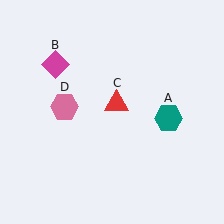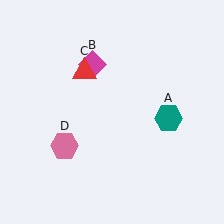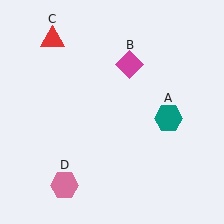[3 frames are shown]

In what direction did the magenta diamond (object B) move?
The magenta diamond (object B) moved right.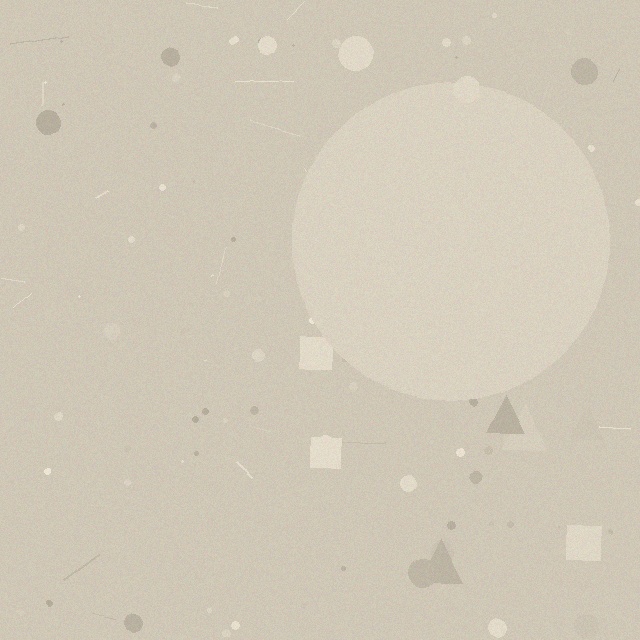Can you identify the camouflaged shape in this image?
The camouflaged shape is a circle.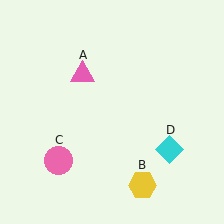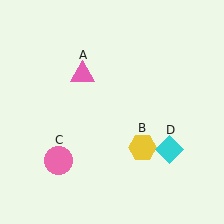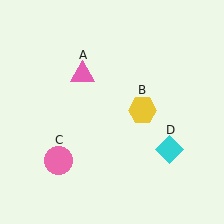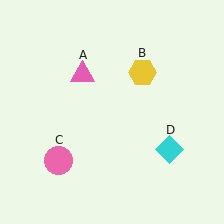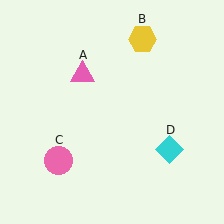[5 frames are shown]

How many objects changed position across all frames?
1 object changed position: yellow hexagon (object B).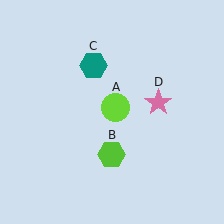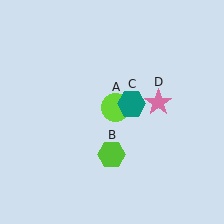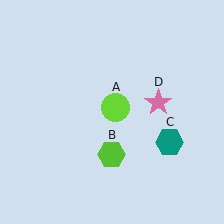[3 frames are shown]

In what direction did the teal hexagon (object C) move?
The teal hexagon (object C) moved down and to the right.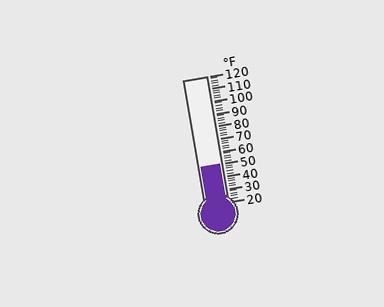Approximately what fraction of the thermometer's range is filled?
The thermometer is filled to approximately 30% of its range.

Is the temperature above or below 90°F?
The temperature is below 90°F.